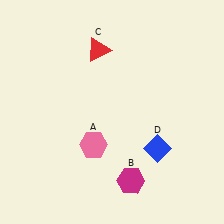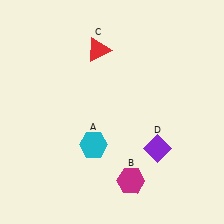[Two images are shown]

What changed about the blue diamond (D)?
In Image 1, D is blue. In Image 2, it changed to purple.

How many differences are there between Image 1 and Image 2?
There are 2 differences between the two images.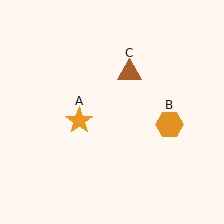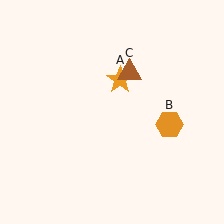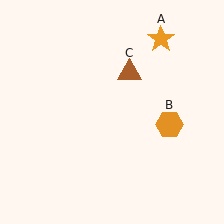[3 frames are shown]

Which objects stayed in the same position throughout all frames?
Orange hexagon (object B) and brown triangle (object C) remained stationary.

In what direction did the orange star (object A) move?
The orange star (object A) moved up and to the right.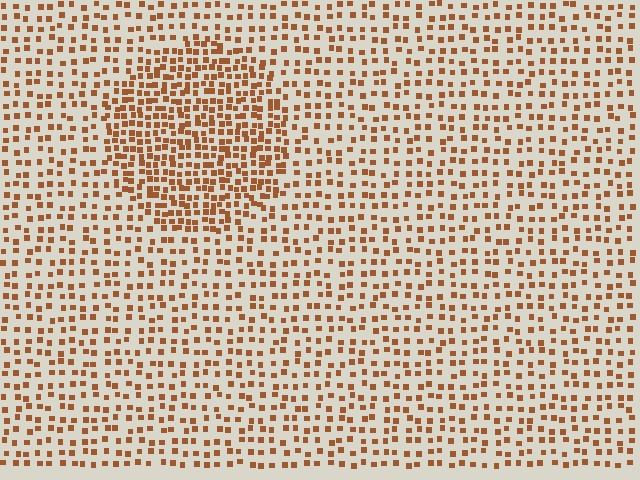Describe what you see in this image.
The image contains small brown elements arranged at two different densities. A circle-shaped region is visible where the elements are more densely packed than the surrounding area.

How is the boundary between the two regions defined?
The boundary is defined by a change in element density (approximately 1.9x ratio). All elements are the same color, size, and shape.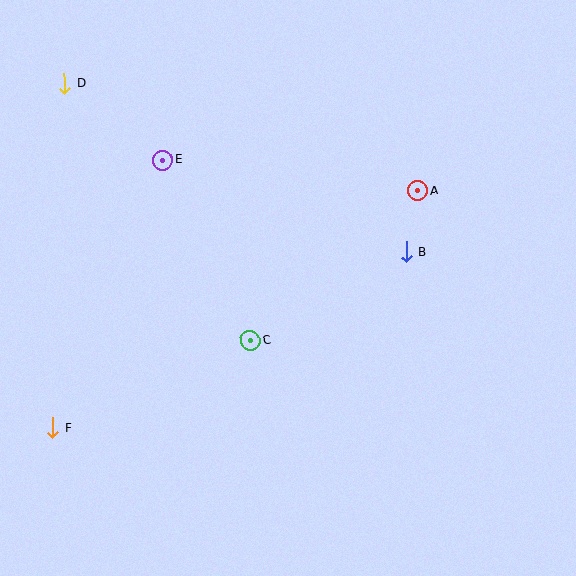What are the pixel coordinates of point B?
Point B is at (406, 252).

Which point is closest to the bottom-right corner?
Point B is closest to the bottom-right corner.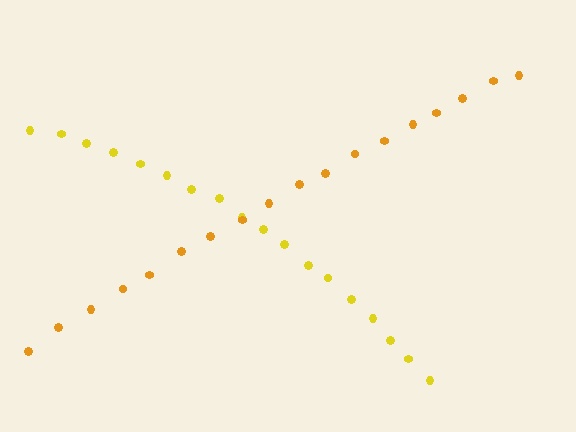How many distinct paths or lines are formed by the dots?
There are 2 distinct paths.